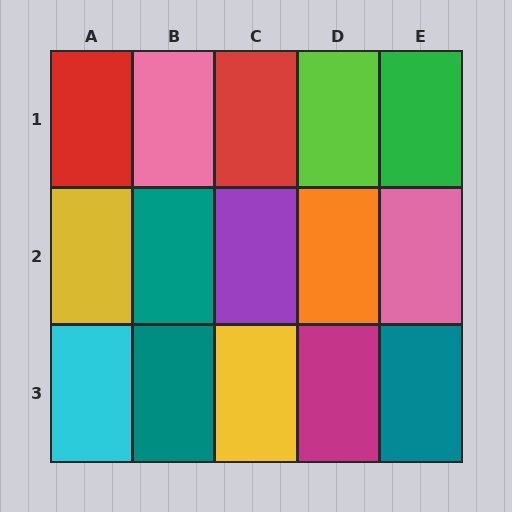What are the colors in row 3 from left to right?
Cyan, teal, yellow, magenta, teal.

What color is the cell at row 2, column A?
Yellow.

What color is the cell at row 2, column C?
Purple.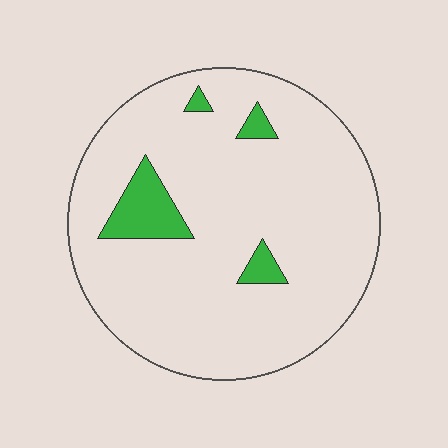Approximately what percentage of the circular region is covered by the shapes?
Approximately 10%.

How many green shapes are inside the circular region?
4.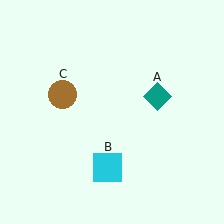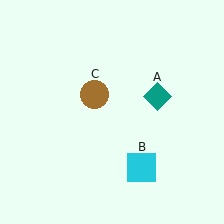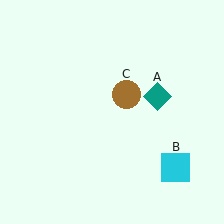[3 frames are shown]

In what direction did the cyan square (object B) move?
The cyan square (object B) moved right.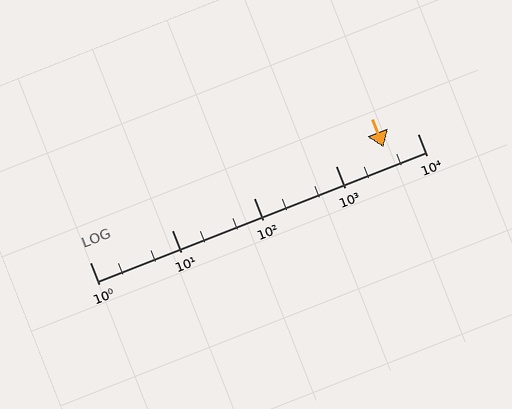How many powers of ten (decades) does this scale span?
The scale spans 4 decades, from 1 to 10000.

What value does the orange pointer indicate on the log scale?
The pointer indicates approximately 3800.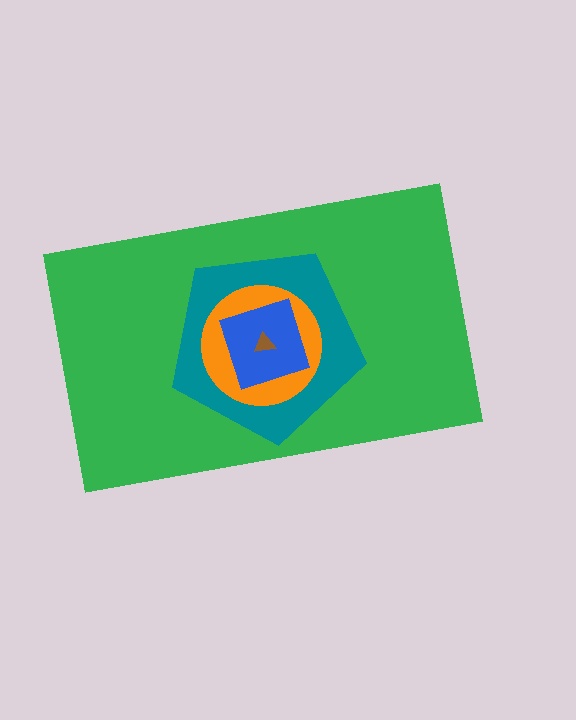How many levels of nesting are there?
5.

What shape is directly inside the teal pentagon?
The orange circle.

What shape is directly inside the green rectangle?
The teal pentagon.